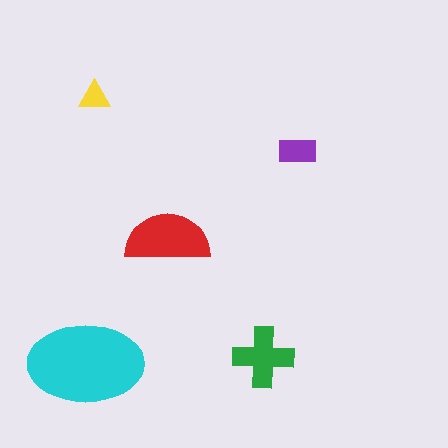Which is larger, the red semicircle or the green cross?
The red semicircle.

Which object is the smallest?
The yellow triangle.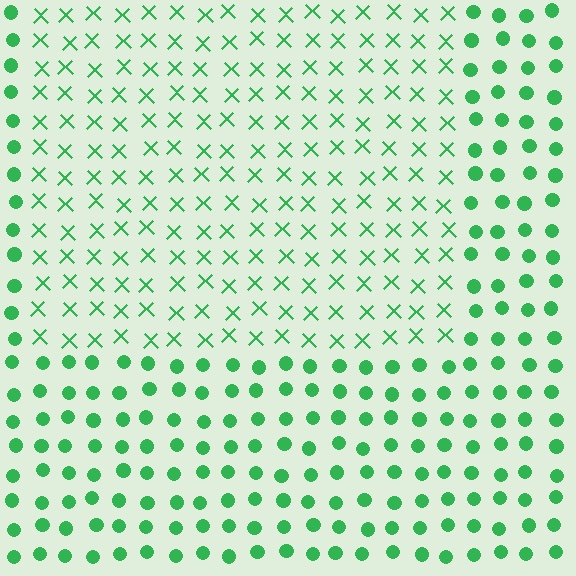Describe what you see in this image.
The image is filled with small green elements arranged in a uniform grid. A rectangle-shaped region contains X marks, while the surrounding area contains circles. The boundary is defined purely by the change in element shape.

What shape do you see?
I see a rectangle.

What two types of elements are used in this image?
The image uses X marks inside the rectangle region and circles outside it.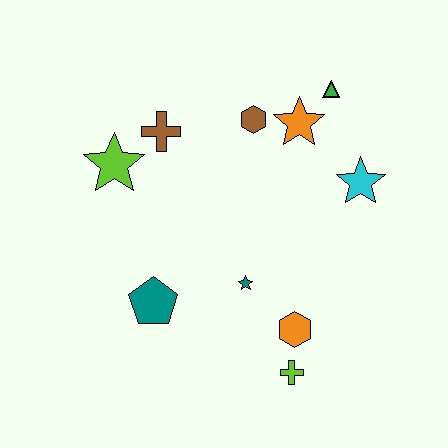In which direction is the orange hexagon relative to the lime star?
The orange hexagon is to the right of the lime star.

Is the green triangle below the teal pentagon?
No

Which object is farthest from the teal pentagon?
The green triangle is farthest from the teal pentagon.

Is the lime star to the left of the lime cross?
Yes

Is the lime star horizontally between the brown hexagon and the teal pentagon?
No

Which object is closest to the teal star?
The orange hexagon is closest to the teal star.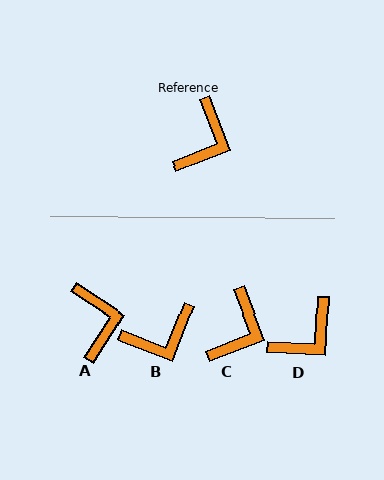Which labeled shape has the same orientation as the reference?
C.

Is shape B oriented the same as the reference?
No, it is off by about 43 degrees.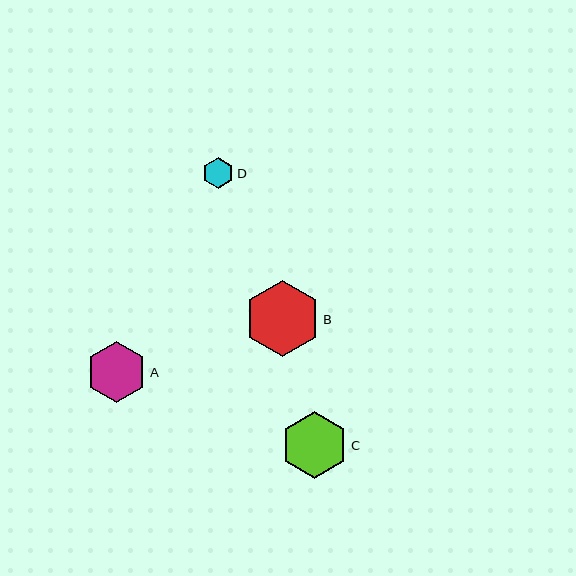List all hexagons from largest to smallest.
From largest to smallest: B, C, A, D.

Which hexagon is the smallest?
Hexagon D is the smallest with a size of approximately 31 pixels.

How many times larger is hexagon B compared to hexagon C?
Hexagon B is approximately 1.1 times the size of hexagon C.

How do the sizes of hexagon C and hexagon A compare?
Hexagon C and hexagon A are approximately the same size.